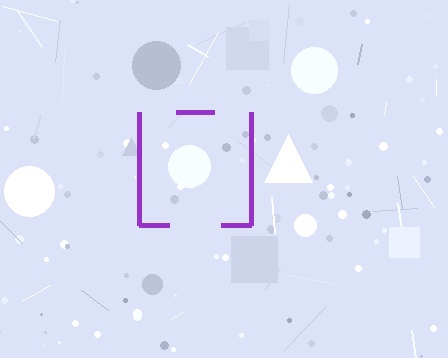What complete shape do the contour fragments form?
The contour fragments form a square.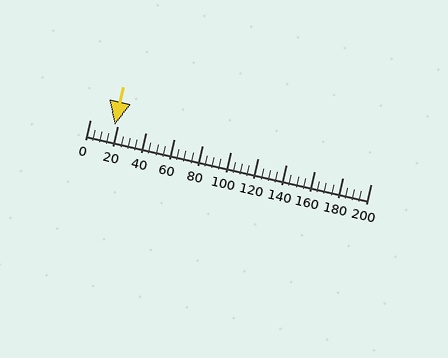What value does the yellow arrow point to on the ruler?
The yellow arrow points to approximately 18.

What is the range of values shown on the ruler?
The ruler shows values from 0 to 200.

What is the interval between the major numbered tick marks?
The major tick marks are spaced 20 units apart.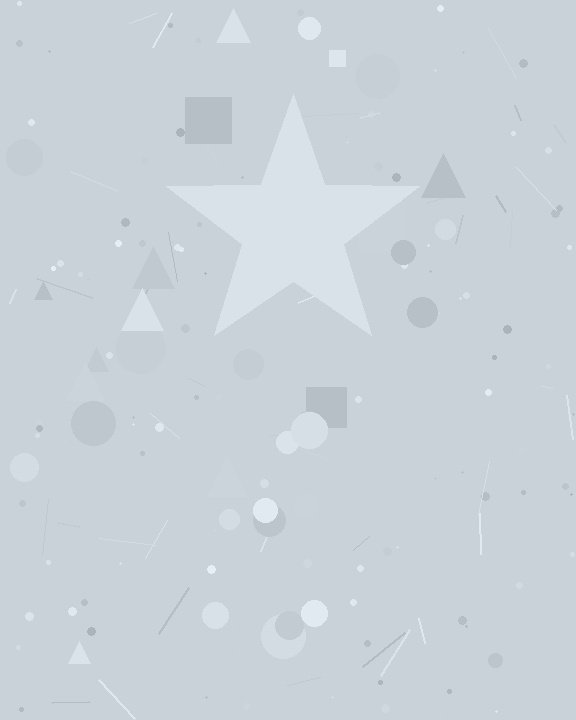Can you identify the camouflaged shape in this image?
The camouflaged shape is a star.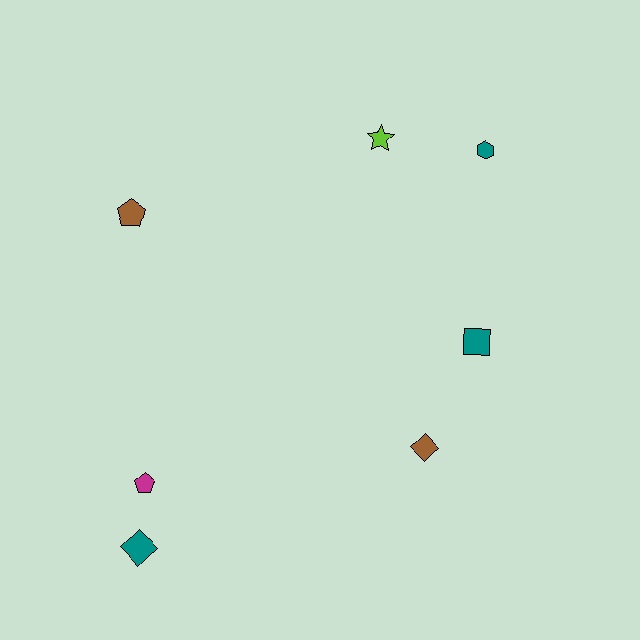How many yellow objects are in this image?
There are no yellow objects.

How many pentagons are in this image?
There are 2 pentagons.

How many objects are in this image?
There are 7 objects.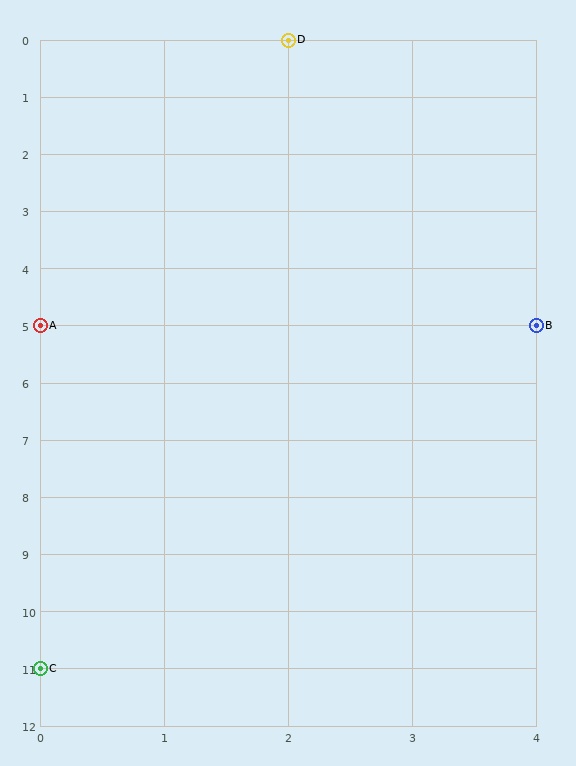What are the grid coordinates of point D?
Point D is at grid coordinates (2, 0).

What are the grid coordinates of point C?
Point C is at grid coordinates (0, 11).